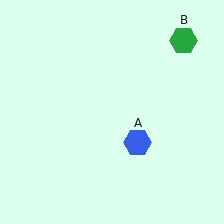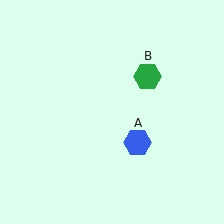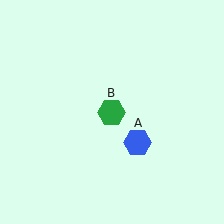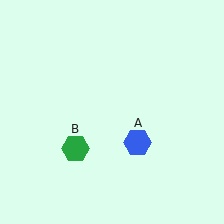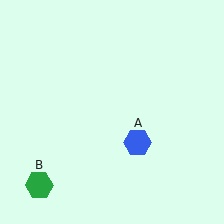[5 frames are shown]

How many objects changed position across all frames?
1 object changed position: green hexagon (object B).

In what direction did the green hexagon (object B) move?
The green hexagon (object B) moved down and to the left.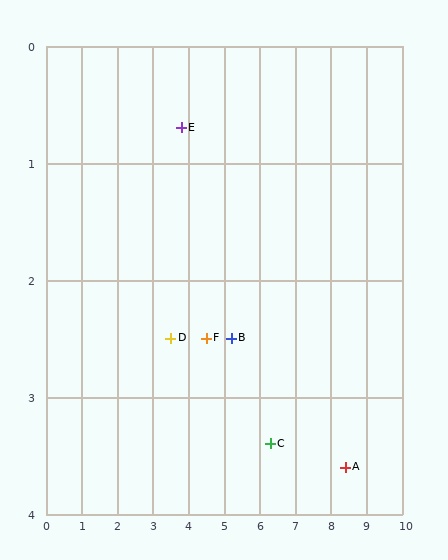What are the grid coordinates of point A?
Point A is at approximately (8.4, 3.6).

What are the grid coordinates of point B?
Point B is at approximately (5.2, 2.5).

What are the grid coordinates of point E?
Point E is at approximately (3.8, 0.7).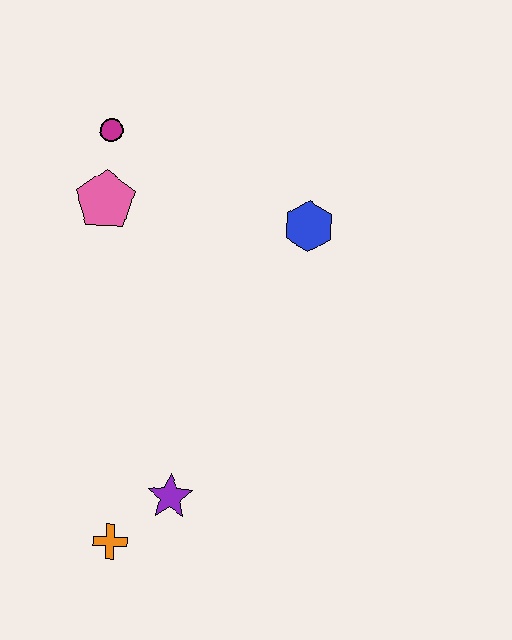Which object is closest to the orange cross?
The purple star is closest to the orange cross.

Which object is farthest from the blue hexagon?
The orange cross is farthest from the blue hexagon.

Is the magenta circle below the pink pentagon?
No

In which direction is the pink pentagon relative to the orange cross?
The pink pentagon is above the orange cross.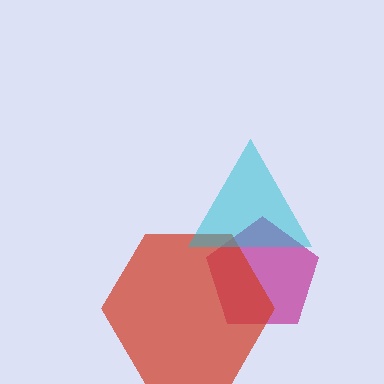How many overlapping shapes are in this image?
There are 3 overlapping shapes in the image.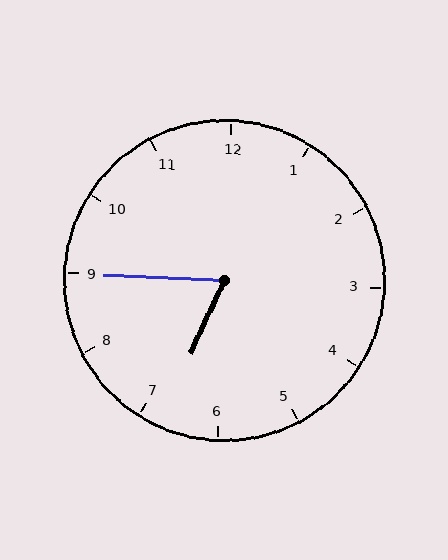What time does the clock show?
6:45.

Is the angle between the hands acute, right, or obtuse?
It is acute.